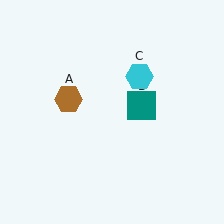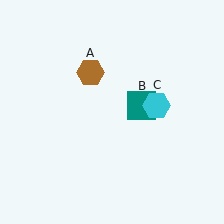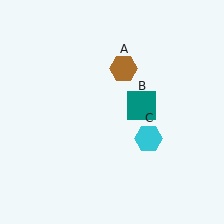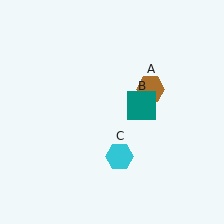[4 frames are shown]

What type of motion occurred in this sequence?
The brown hexagon (object A), cyan hexagon (object C) rotated clockwise around the center of the scene.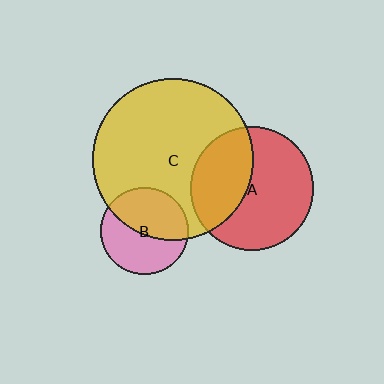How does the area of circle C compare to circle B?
Approximately 3.4 times.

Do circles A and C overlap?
Yes.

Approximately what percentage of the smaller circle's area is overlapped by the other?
Approximately 40%.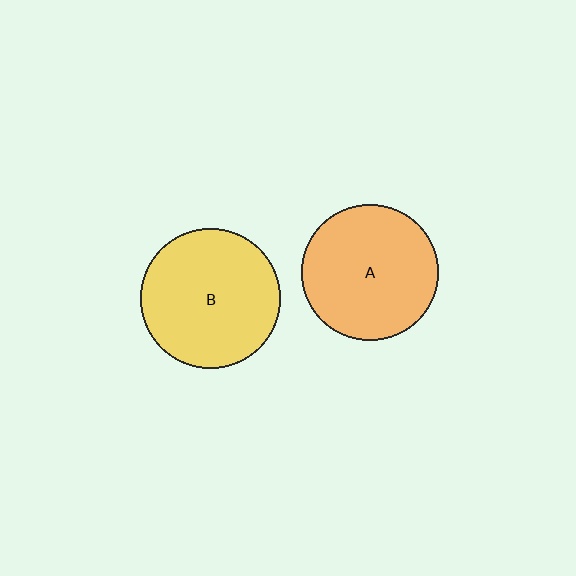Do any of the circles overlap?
No, none of the circles overlap.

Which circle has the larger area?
Circle B (yellow).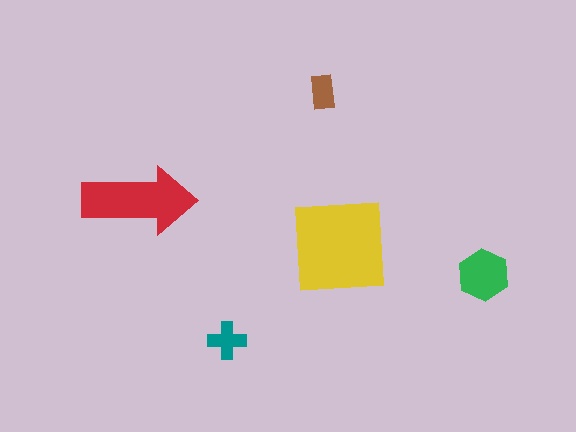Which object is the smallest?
The brown rectangle.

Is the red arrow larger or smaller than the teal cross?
Larger.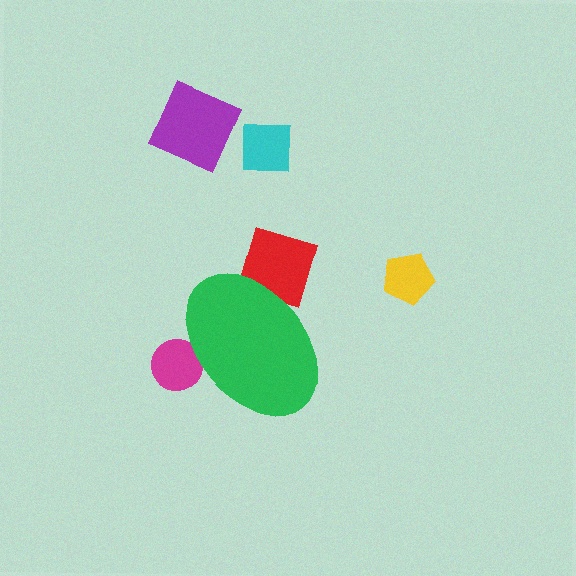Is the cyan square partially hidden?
No, the cyan square is fully visible.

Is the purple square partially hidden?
No, the purple square is fully visible.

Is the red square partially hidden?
Yes, the red square is partially hidden behind the green ellipse.